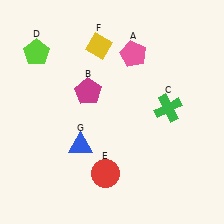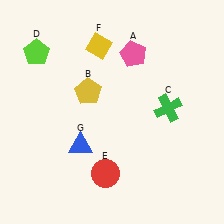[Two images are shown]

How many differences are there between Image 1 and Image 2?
There is 1 difference between the two images.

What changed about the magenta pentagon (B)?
In Image 1, B is magenta. In Image 2, it changed to yellow.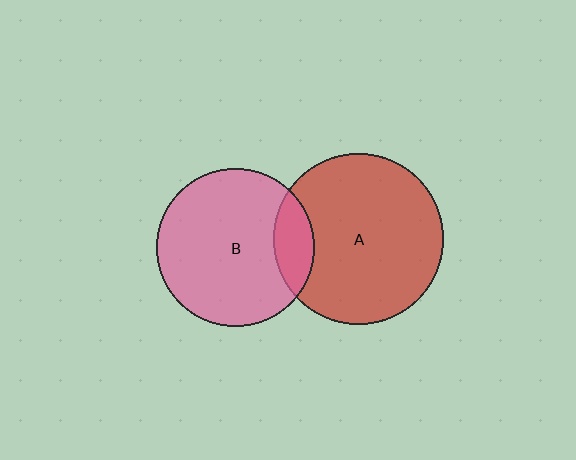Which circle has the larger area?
Circle A (red).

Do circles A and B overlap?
Yes.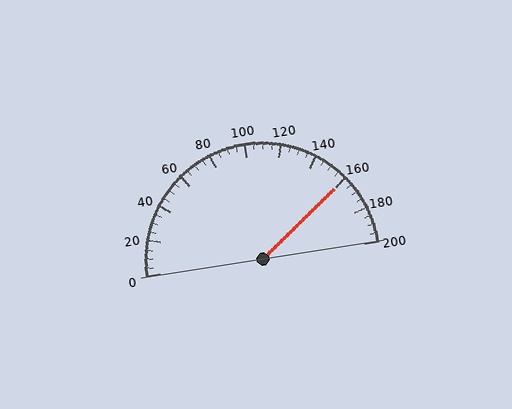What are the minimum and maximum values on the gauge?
The gauge ranges from 0 to 200.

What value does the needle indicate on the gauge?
The needle indicates approximately 160.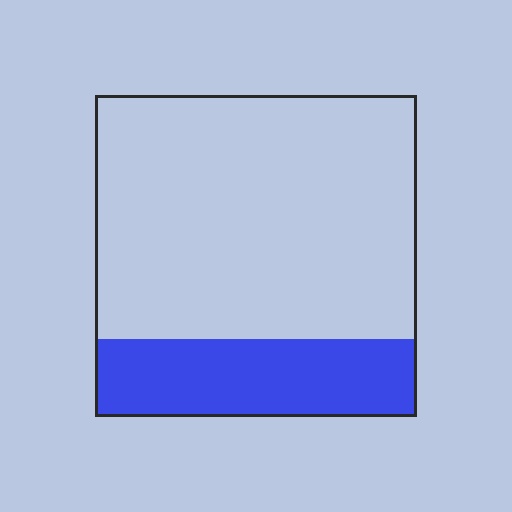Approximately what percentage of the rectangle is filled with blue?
Approximately 25%.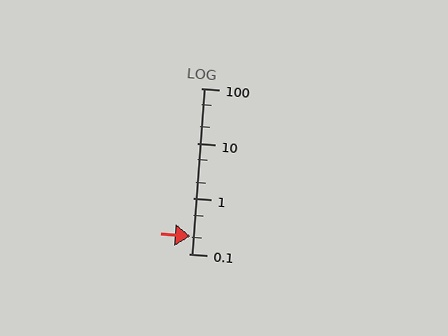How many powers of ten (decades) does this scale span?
The scale spans 3 decades, from 0.1 to 100.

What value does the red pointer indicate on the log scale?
The pointer indicates approximately 0.21.